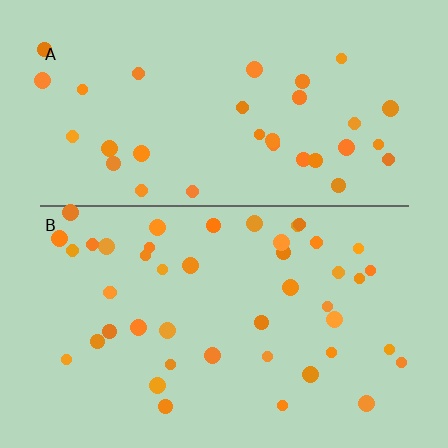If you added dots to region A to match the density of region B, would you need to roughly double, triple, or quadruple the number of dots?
Approximately double.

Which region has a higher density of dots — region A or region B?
B (the bottom).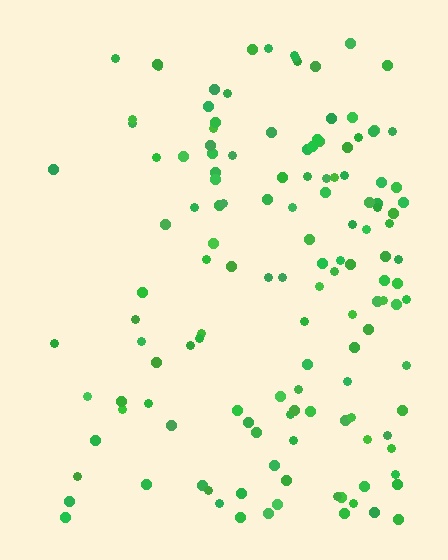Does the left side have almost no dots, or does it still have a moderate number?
Still a moderate number, just noticeably fewer than the right.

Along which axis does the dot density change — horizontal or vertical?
Horizontal.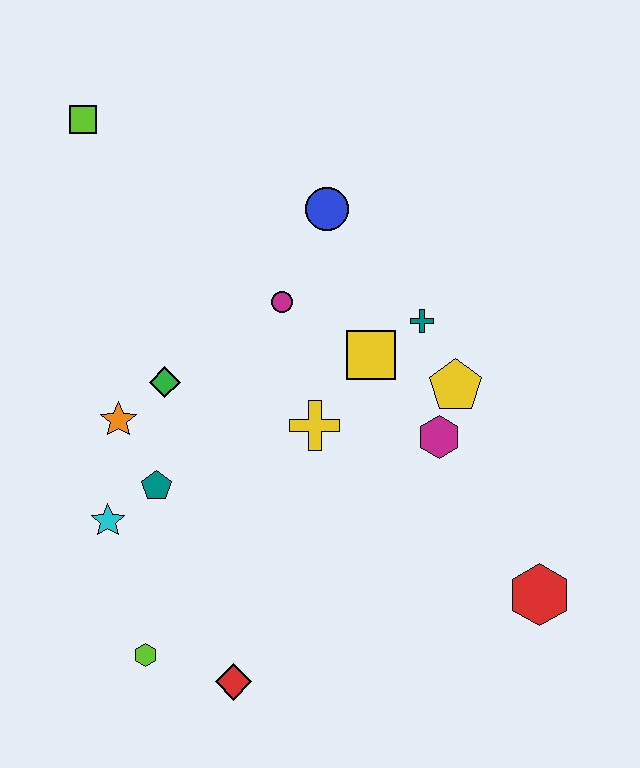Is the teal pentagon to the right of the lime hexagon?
Yes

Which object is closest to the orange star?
The green diamond is closest to the orange star.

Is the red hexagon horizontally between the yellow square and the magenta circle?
No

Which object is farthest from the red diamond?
The lime square is farthest from the red diamond.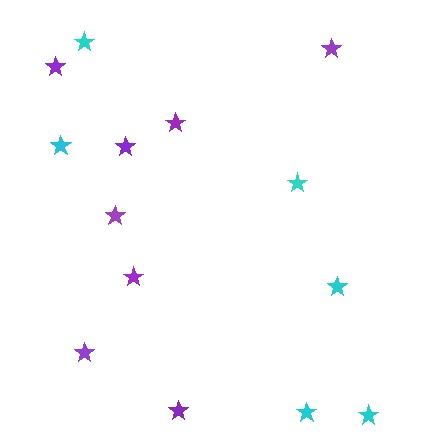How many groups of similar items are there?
There are 2 groups: one group of cyan stars (6) and one group of purple stars (8).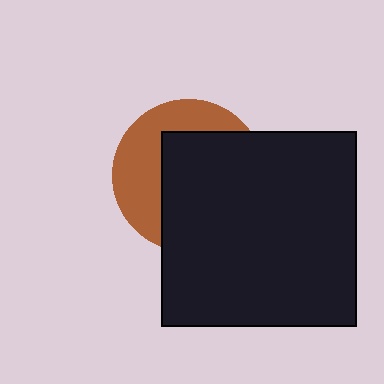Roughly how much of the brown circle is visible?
A small part of it is visible (roughly 40%).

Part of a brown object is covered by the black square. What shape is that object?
It is a circle.